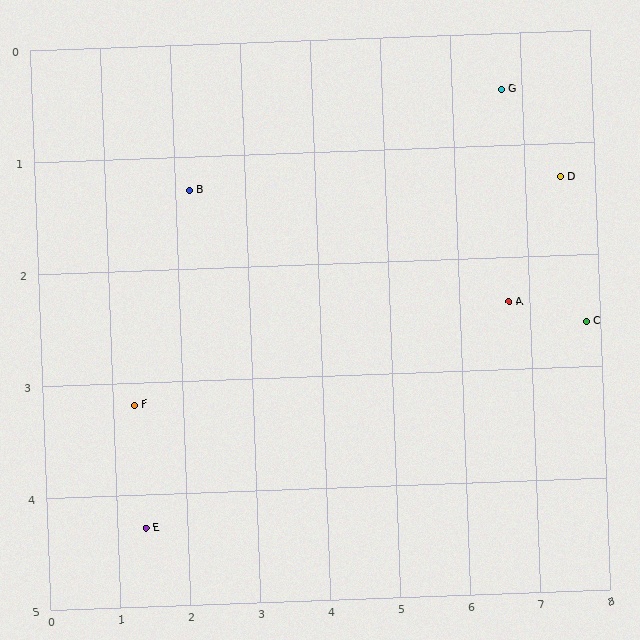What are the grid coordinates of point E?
Point E is at approximately (1.4, 4.3).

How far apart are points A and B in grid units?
Points A and B are about 4.6 grid units apart.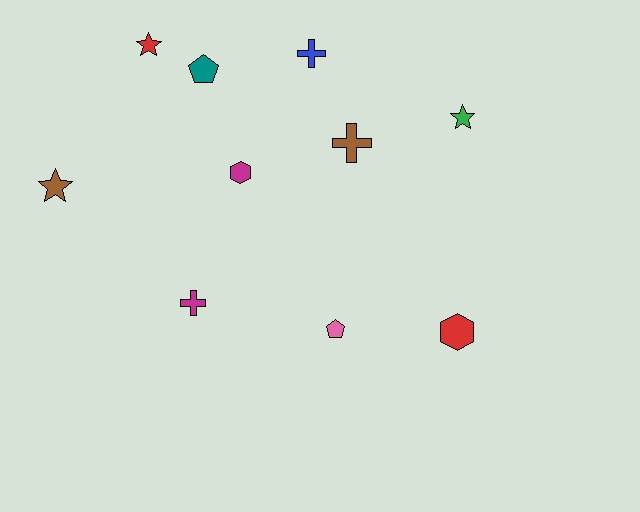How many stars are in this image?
There are 3 stars.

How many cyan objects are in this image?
There are no cyan objects.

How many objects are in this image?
There are 10 objects.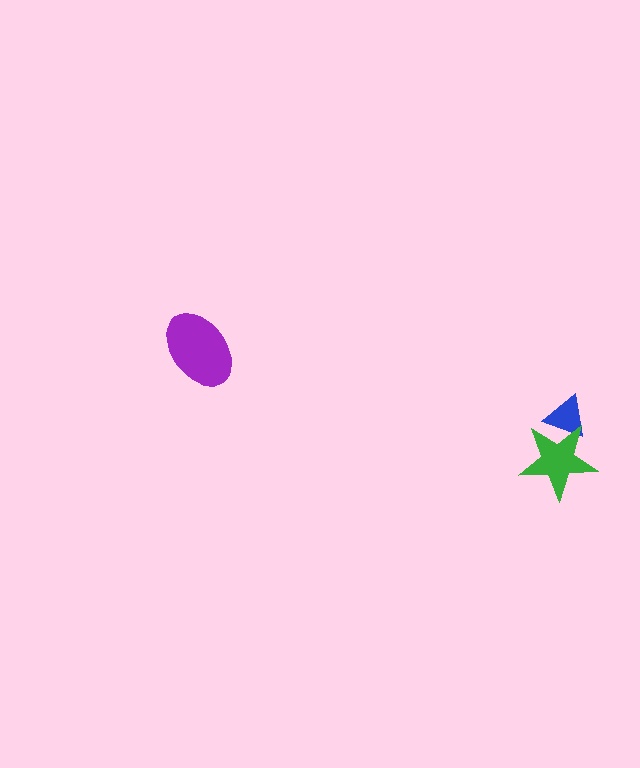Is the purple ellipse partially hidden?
No, no other shape covers it.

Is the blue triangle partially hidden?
Yes, it is partially covered by another shape.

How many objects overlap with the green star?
1 object overlaps with the green star.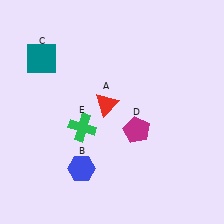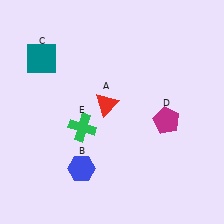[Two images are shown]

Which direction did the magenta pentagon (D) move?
The magenta pentagon (D) moved right.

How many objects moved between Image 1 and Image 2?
1 object moved between the two images.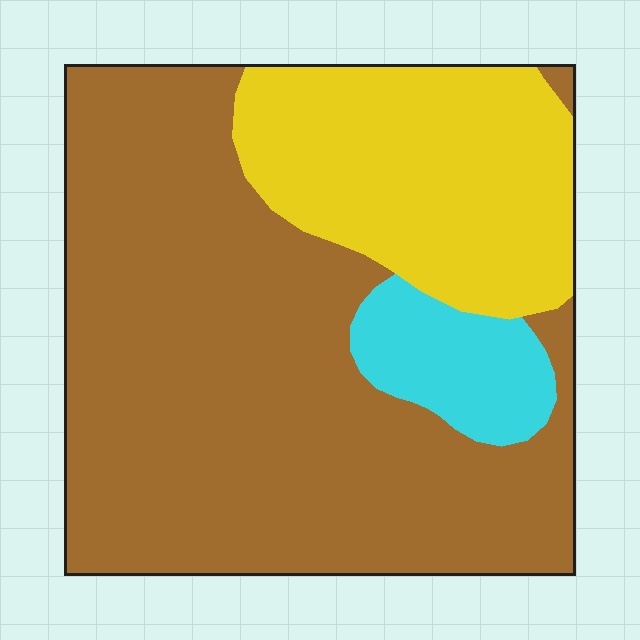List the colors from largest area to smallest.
From largest to smallest: brown, yellow, cyan.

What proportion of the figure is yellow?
Yellow takes up about one quarter (1/4) of the figure.